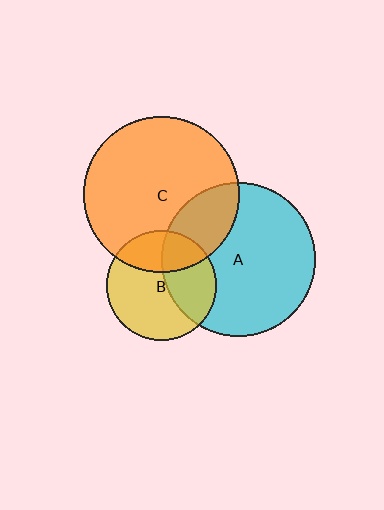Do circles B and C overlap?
Yes.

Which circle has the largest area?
Circle C (orange).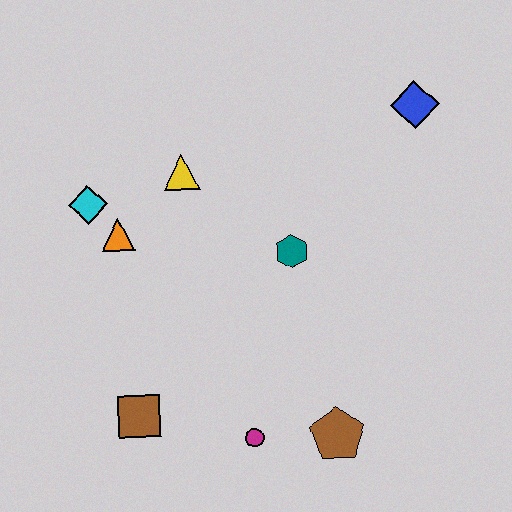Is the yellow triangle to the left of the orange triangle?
No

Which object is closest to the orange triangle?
The cyan diamond is closest to the orange triangle.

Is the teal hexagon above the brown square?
Yes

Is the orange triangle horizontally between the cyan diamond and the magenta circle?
Yes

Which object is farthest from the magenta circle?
The blue diamond is farthest from the magenta circle.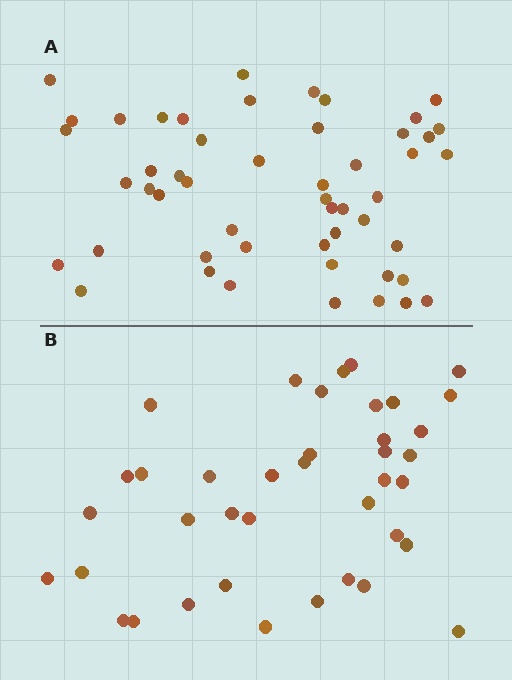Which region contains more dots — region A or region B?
Region A (the top region) has more dots.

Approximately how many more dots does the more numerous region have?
Region A has roughly 12 or so more dots than region B.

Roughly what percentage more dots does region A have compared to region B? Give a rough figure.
About 30% more.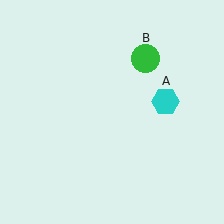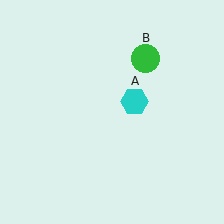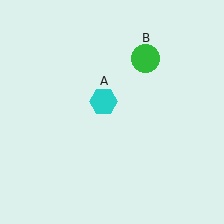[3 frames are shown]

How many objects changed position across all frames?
1 object changed position: cyan hexagon (object A).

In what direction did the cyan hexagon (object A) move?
The cyan hexagon (object A) moved left.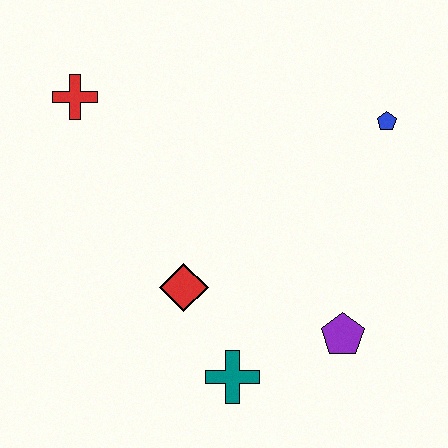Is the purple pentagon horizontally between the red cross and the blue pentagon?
Yes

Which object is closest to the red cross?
The red diamond is closest to the red cross.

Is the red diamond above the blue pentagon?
No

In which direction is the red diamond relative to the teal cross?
The red diamond is above the teal cross.